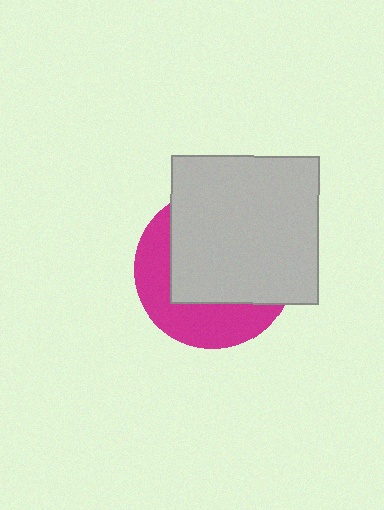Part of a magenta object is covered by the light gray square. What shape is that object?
It is a circle.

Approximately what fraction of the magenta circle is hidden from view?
Roughly 62% of the magenta circle is hidden behind the light gray square.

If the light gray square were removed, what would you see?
You would see the complete magenta circle.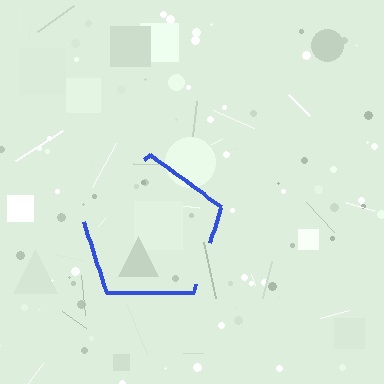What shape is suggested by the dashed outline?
The dashed outline suggests a pentagon.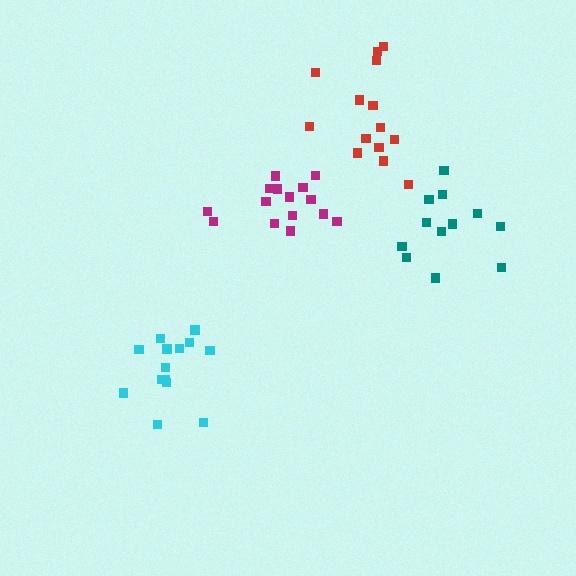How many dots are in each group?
Group 1: 15 dots, Group 2: 14 dots, Group 3: 12 dots, Group 4: 14 dots (55 total).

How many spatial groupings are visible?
There are 4 spatial groupings.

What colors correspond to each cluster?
The clusters are colored: magenta, cyan, teal, red.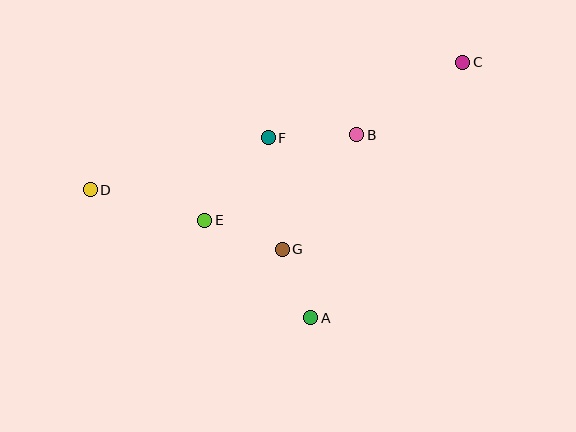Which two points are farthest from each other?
Points C and D are farthest from each other.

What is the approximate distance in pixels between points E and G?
The distance between E and G is approximately 83 pixels.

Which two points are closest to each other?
Points A and G are closest to each other.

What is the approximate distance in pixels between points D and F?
The distance between D and F is approximately 186 pixels.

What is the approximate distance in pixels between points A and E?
The distance between A and E is approximately 144 pixels.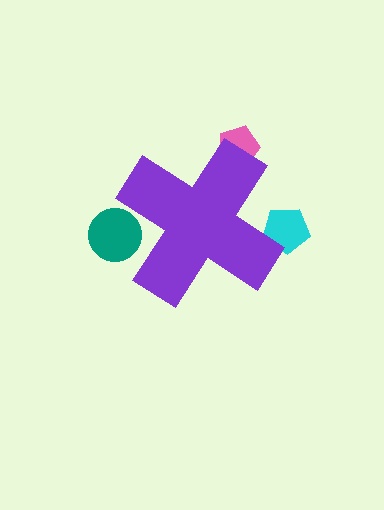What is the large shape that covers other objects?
A purple cross.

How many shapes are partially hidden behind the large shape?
3 shapes are partially hidden.